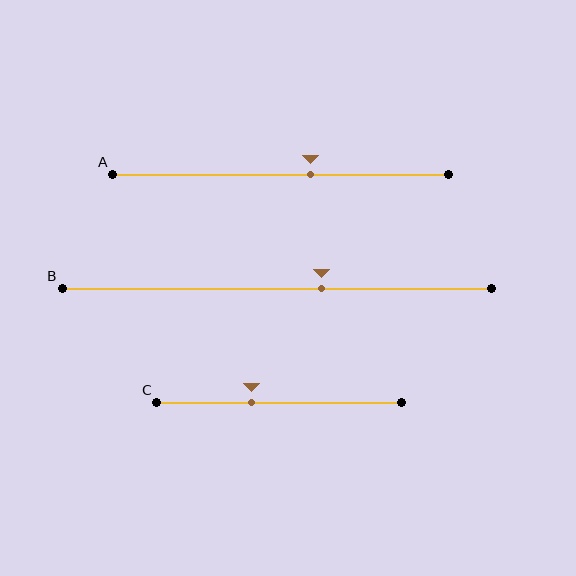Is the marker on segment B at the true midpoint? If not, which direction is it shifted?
No, the marker on segment B is shifted to the right by about 10% of the segment length.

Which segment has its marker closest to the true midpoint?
Segment A has its marker closest to the true midpoint.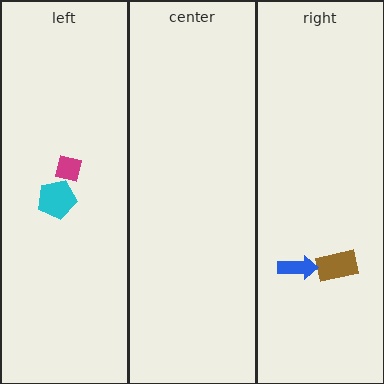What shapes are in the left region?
The magenta square, the cyan pentagon.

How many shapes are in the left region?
2.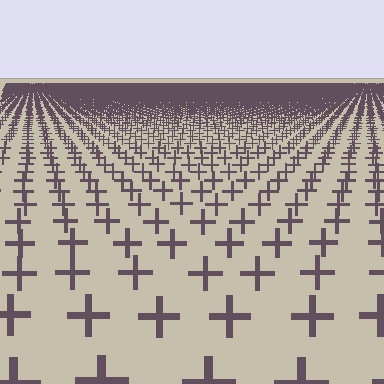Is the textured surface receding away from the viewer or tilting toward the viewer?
The surface is receding away from the viewer. Texture elements get smaller and denser toward the top.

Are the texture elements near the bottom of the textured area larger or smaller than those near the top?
Larger. Near the bottom, elements are closer to the viewer and appear at a bigger on-screen size.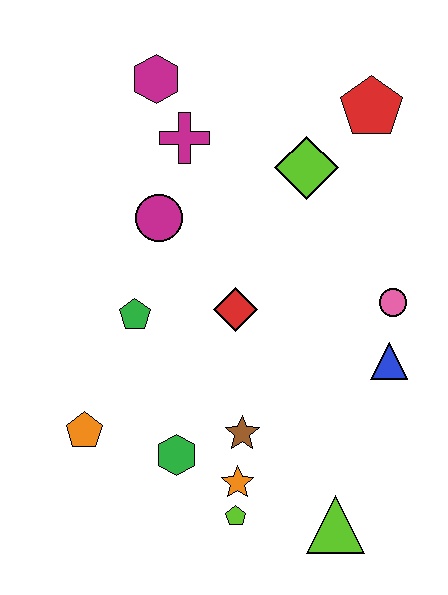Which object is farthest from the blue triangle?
The magenta hexagon is farthest from the blue triangle.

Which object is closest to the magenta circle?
The magenta cross is closest to the magenta circle.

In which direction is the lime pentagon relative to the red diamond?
The lime pentagon is below the red diamond.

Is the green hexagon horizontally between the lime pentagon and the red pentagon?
No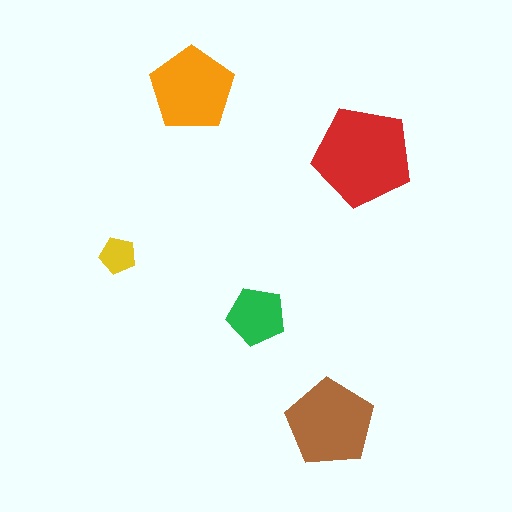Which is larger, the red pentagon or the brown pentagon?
The red one.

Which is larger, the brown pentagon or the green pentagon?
The brown one.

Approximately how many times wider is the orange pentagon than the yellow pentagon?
About 2.5 times wider.